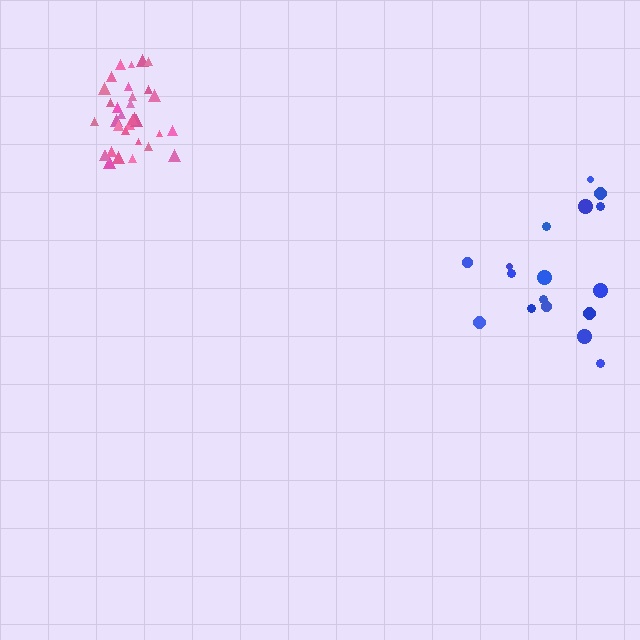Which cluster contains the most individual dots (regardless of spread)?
Pink (33).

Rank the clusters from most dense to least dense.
pink, blue.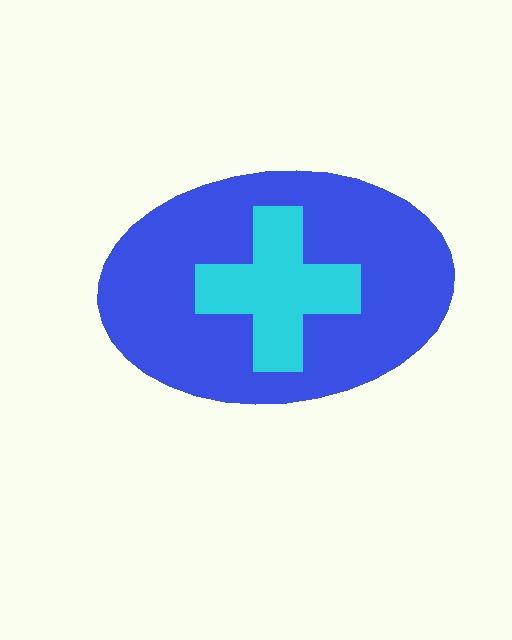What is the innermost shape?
The cyan cross.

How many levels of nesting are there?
2.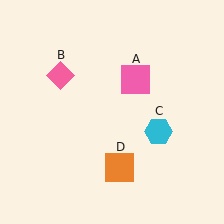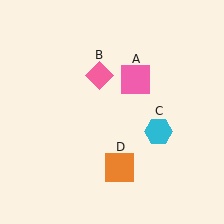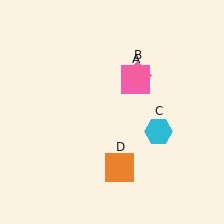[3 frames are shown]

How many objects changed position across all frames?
1 object changed position: pink diamond (object B).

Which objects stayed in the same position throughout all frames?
Pink square (object A) and cyan hexagon (object C) and orange square (object D) remained stationary.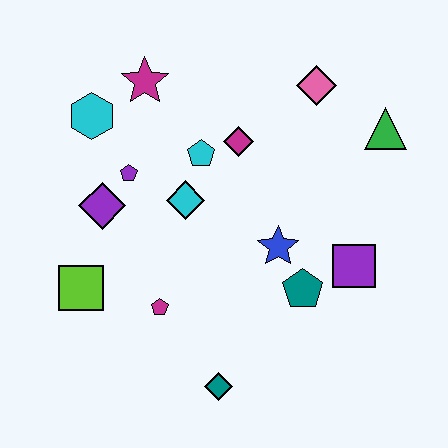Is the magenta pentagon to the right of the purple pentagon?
Yes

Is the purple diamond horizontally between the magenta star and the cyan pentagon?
No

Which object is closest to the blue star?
The teal pentagon is closest to the blue star.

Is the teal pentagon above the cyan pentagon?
No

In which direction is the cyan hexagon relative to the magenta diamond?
The cyan hexagon is to the left of the magenta diamond.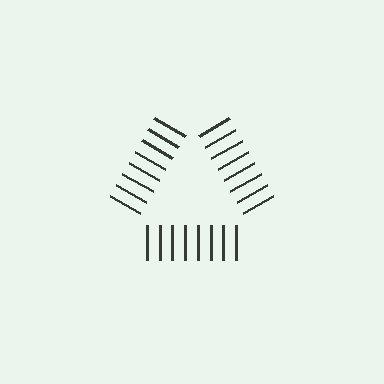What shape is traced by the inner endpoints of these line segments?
An illusory triangle — the line segments terminate on its edges but no continuous stroke is drawn.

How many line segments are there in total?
24 — 8 along each of the 3 edges.